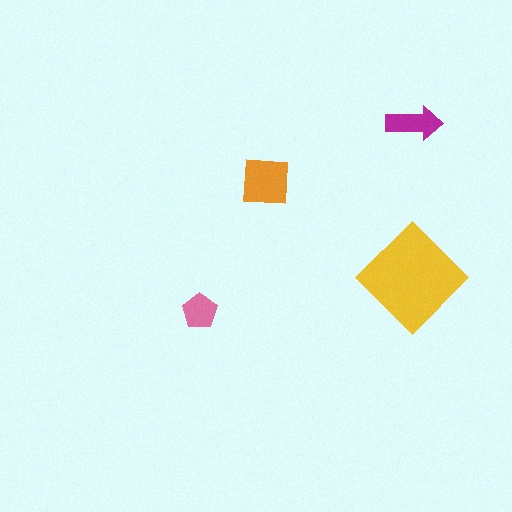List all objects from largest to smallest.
The yellow diamond, the orange square, the magenta arrow, the pink pentagon.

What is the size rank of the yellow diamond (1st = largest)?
1st.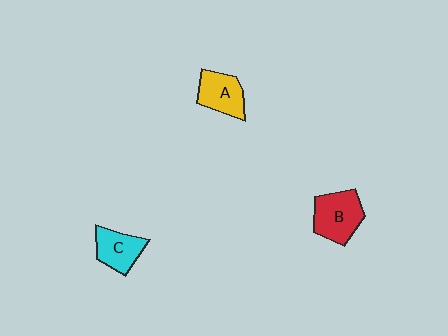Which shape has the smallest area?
Shape C (cyan).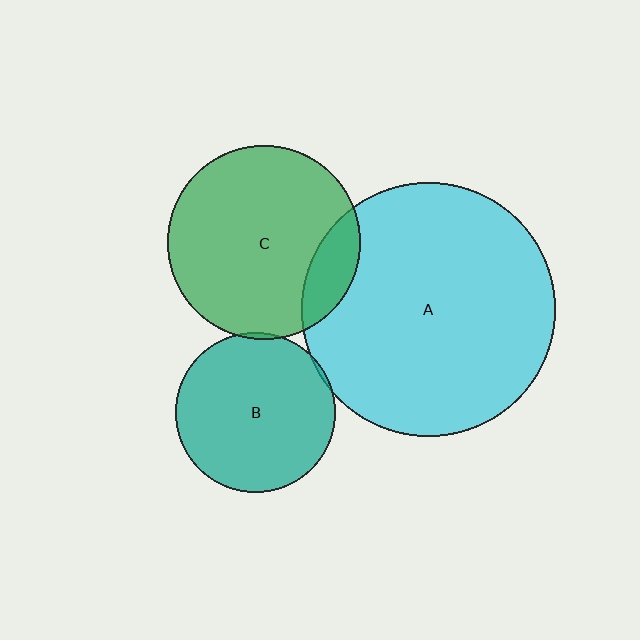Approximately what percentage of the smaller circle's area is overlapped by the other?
Approximately 5%.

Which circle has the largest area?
Circle A (cyan).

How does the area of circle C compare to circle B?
Approximately 1.5 times.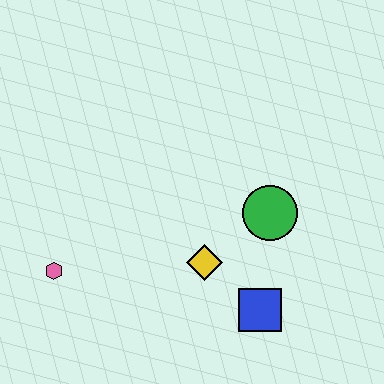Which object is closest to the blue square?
The yellow diamond is closest to the blue square.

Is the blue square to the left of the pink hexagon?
No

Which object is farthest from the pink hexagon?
The green circle is farthest from the pink hexagon.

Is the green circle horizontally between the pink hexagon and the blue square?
No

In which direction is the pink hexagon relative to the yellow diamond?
The pink hexagon is to the left of the yellow diamond.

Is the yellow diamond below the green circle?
Yes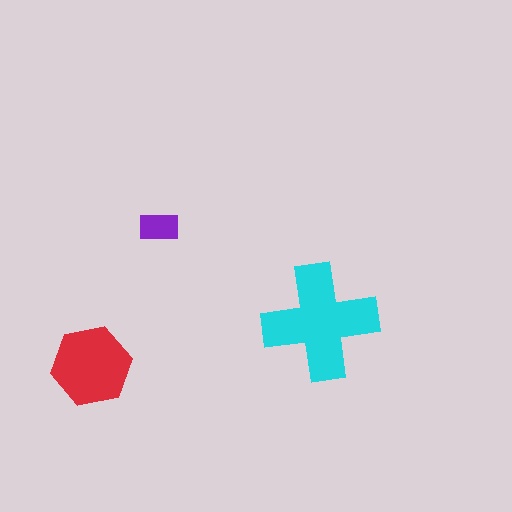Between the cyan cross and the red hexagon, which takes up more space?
The cyan cross.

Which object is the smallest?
The purple rectangle.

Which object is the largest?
The cyan cross.